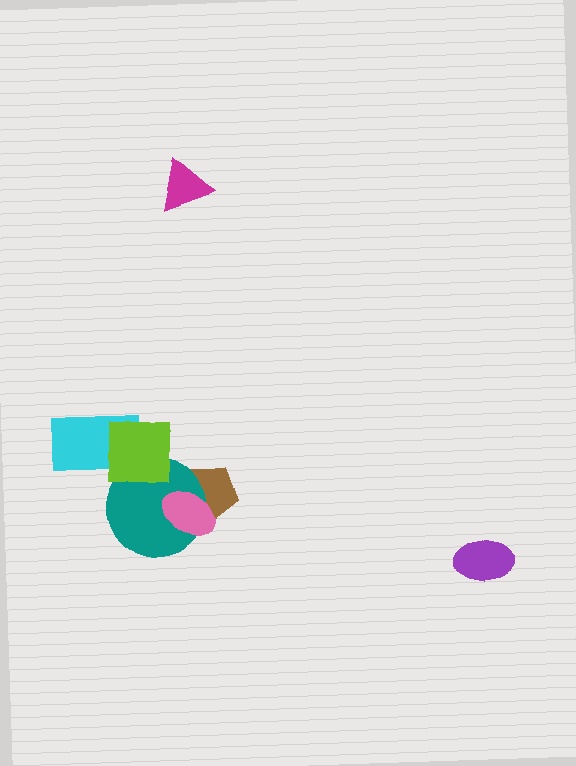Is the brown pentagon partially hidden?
Yes, it is partially covered by another shape.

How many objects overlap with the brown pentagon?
2 objects overlap with the brown pentagon.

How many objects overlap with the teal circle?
3 objects overlap with the teal circle.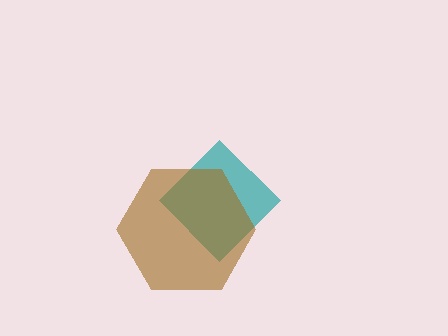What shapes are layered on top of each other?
The layered shapes are: a teal diamond, a brown hexagon.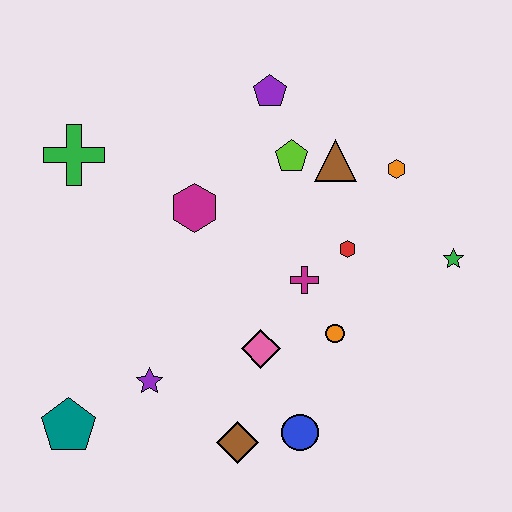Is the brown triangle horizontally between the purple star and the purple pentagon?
No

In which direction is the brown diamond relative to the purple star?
The brown diamond is to the right of the purple star.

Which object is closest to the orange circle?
The magenta cross is closest to the orange circle.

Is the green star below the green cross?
Yes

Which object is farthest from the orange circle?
The green cross is farthest from the orange circle.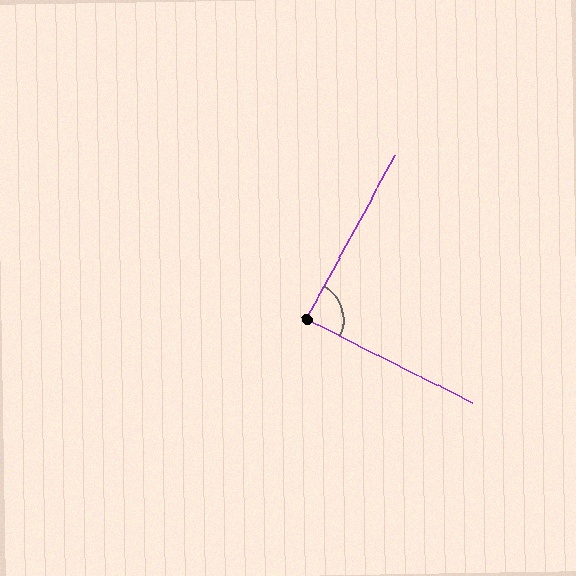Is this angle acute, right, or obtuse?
It is approximately a right angle.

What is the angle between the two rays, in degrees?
Approximately 89 degrees.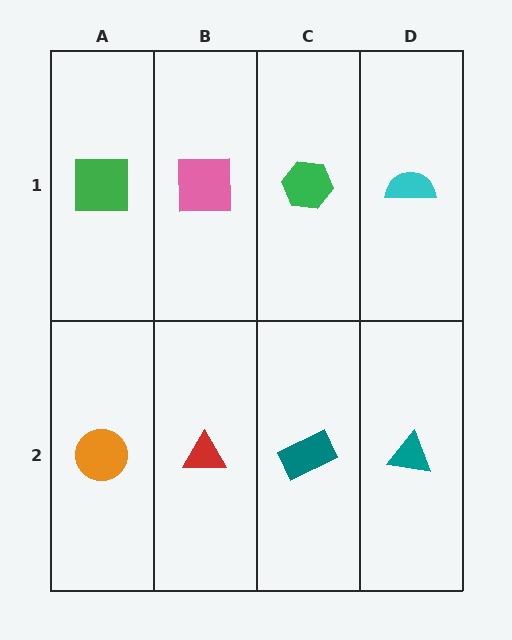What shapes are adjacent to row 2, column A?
A green square (row 1, column A), a red triangle (row 2, column B).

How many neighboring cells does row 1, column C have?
3.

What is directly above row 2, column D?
A cyan semicircle.